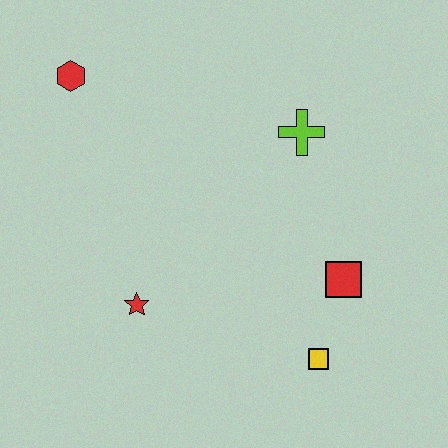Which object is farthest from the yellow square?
The red hexagon is farthest from the yellow square.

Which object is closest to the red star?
The yellow square is closest to the red star.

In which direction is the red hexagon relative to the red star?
The red hexagon is above the red star.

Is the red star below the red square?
Yes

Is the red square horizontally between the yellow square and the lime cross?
No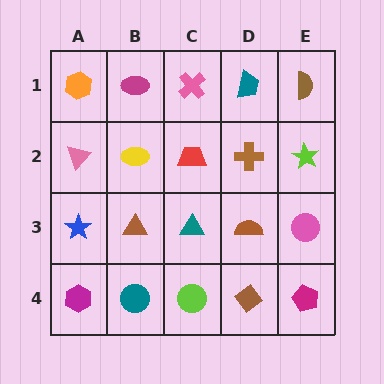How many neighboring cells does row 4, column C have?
3.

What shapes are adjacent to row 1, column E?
A lime star (row 2, column E), a teal trapezoid (row 1, column D).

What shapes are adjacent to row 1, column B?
A yellow ellipse (row 2, column B), an orange hexagon (row 1, column A), a pink cross (row 1, column C).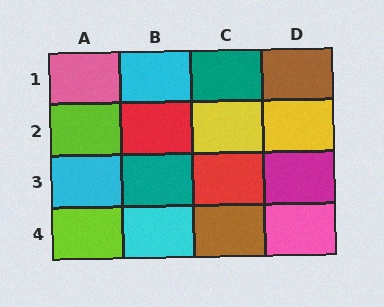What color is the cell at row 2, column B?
Red.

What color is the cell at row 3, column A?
Cyan.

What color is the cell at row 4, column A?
Lime.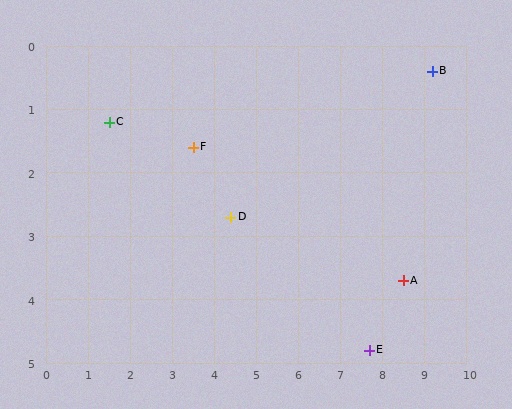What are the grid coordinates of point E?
Point E is at approximately (7.7, 4.8).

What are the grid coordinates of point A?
Point A is at approximately (8.5, 3.7).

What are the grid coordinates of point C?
Point C is at approximately (1.5, 1.2).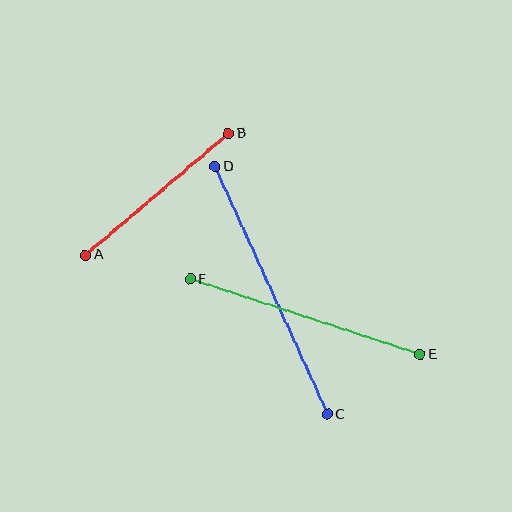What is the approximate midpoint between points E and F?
The midpoint is at approximately (305, 317) pixels.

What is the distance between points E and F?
The distance is approximately 242 pixels.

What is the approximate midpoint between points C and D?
The midpoint is at approximately (271, 290) pixels.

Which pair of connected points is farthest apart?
Points C and D are farthest apart.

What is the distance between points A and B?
The distance is approximately 188 pixels.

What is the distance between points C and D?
The distance is approximately 272 pixels.